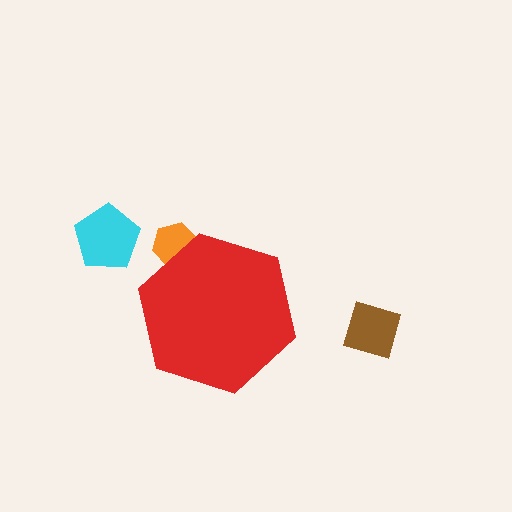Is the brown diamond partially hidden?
No, the brown diamond is fully visible.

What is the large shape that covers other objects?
A red hexagon.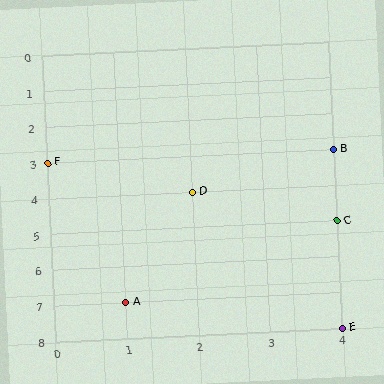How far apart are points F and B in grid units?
Points F and B are 4 columns apart.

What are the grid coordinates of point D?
Point D is at grid coordinates (2, 4).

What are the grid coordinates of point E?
Point E is at grid coordinates (4, 8).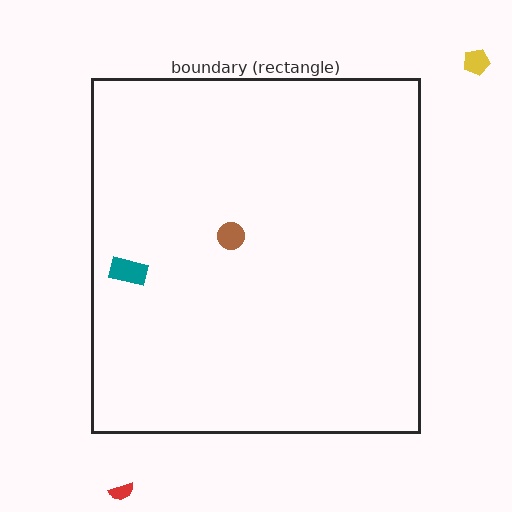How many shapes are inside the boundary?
2 inside, 2 outside.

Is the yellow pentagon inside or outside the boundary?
Outside.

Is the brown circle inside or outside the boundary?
Inside.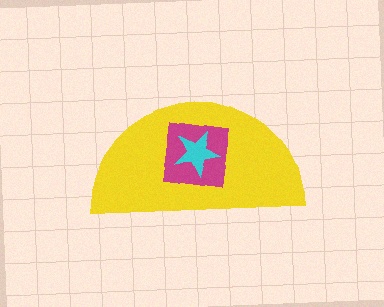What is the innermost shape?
The cyan star.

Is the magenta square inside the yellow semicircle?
Yes.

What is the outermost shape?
The yellow semicircle.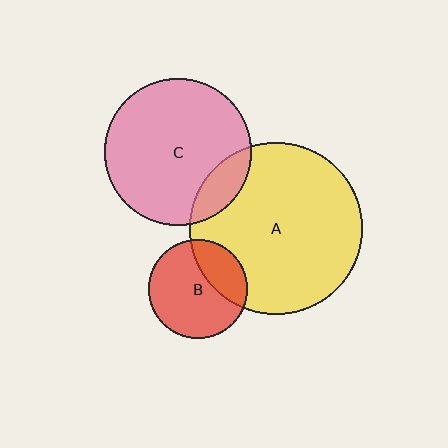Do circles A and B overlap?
Yes.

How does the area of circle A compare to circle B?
Approximately 3.0 times.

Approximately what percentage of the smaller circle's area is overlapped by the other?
Approximately 30%.